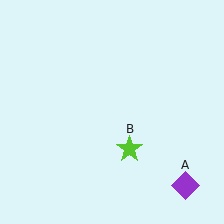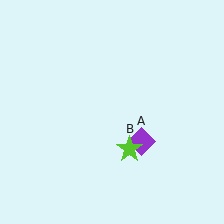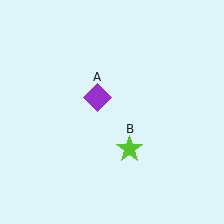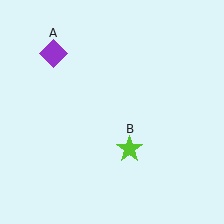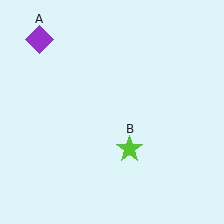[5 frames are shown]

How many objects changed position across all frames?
1 object changed position: purple diamond (object A).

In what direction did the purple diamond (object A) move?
The purple diamond (object A) moved up and to the left.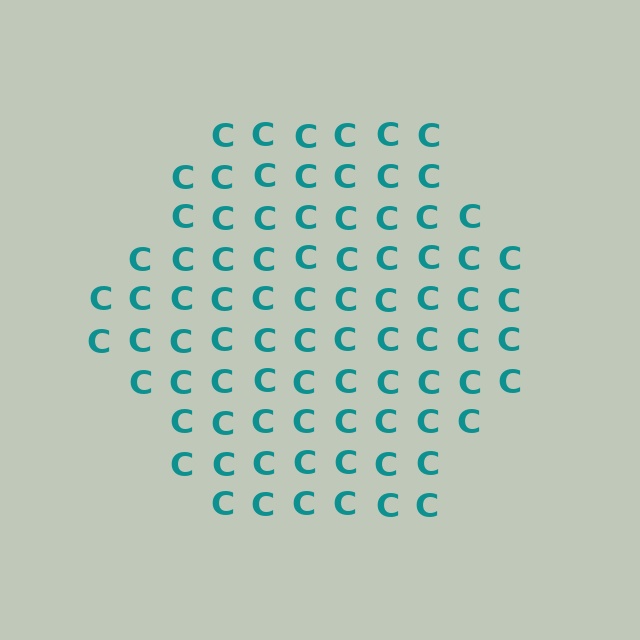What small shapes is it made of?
It is made of small letter C's.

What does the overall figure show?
The overall figure shows a hexagon.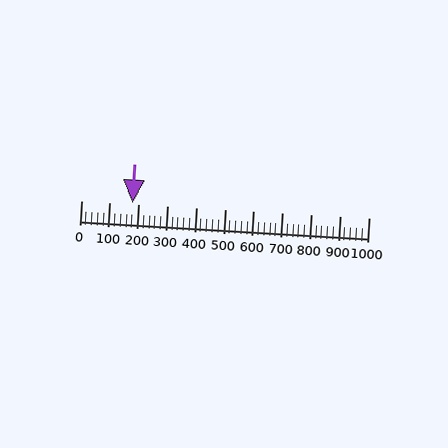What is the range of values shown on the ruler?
The ruler shows values from 0 to 1000.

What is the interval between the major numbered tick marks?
The major tick marks are spaced 100 units apart.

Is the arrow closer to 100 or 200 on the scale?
The arrow is closer to 200.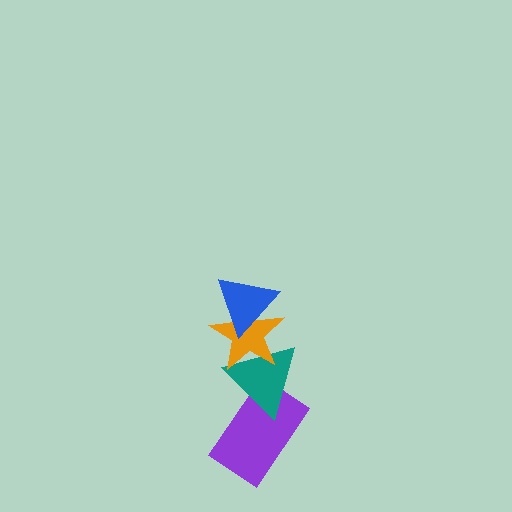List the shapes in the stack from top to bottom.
From top to bottom: the blue triangle, the orange star, the teal triangle, the purple rectangle.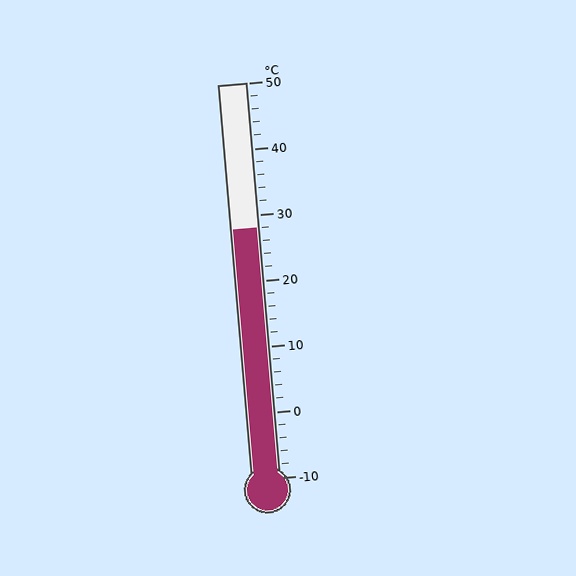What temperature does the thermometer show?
The thermometer shows approximately 28°C.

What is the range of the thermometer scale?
The thermometer scale ranges from -10°C to 50°C.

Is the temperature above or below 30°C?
The temperature is below 30°C.